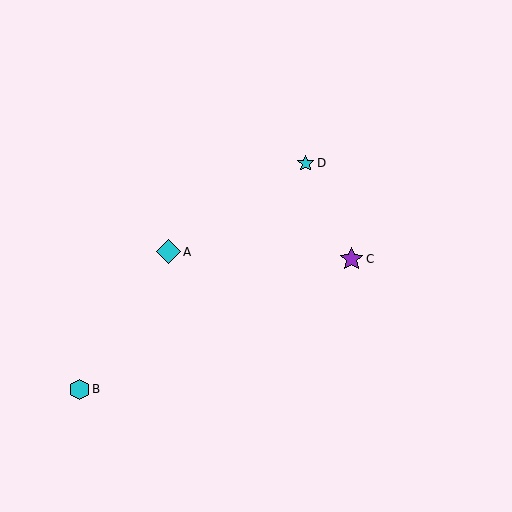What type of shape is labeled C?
Shape C is a purple star.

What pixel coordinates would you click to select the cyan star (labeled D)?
Click at (306, 163) to select the cyan star D.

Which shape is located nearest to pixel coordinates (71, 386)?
The cyan hexagon (labeled B) at (79, 389) is nearest to that location.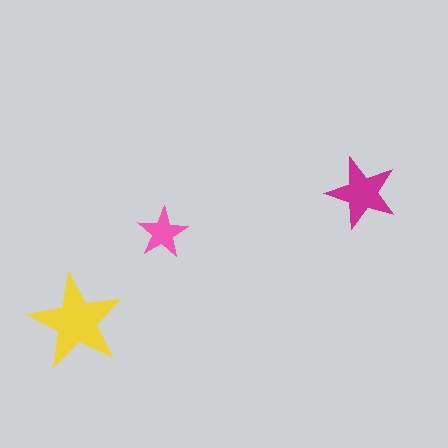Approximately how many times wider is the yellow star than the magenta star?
About 1.5 times wider.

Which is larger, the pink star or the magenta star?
The magenta one.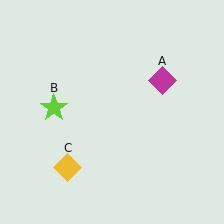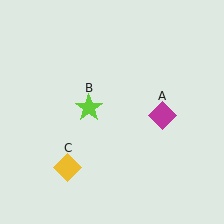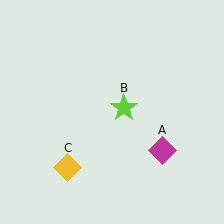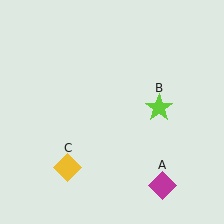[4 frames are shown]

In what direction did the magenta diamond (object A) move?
The magenta diamond (object A) moved down.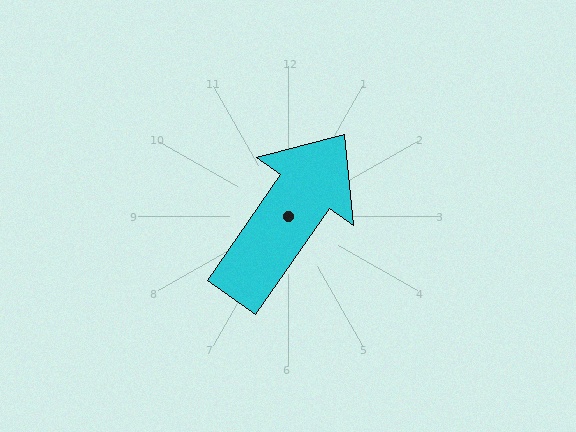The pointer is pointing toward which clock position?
Roughly 1 o'clock.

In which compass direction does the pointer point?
Northeast.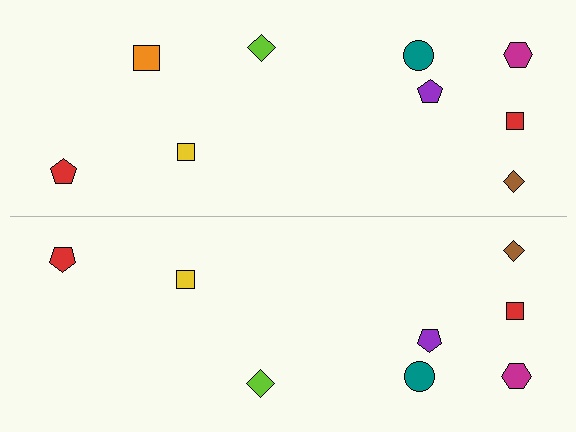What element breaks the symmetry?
A orange square is missing from the bottom side.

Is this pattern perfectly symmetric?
No, the pattern is not perfectly symmetric. A orange square is missing from the bottom side.